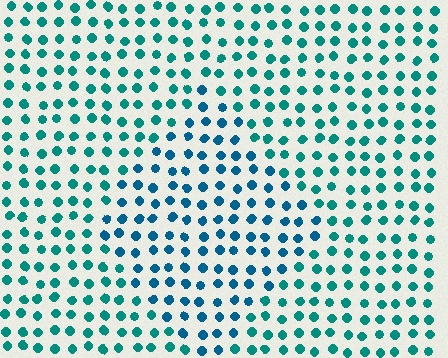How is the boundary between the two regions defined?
The boundary is defined purely by a slight shift in hue (about 26 degrees). Spacing, size, and orientation are identical on both sides.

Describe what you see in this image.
The image is filled with small teal elements in a uniform arrangement. A diamond-shaped region is visible where the elements are tinted to a slightly different hue, forming a subtle color boundary.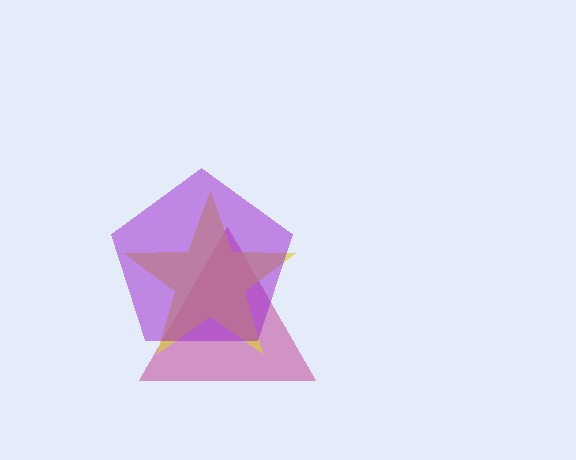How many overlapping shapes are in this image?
There are 3 overlapping shapes in the image.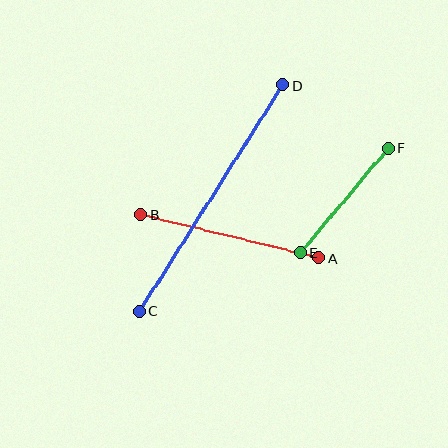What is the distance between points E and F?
The distance is approximately 136 pixels.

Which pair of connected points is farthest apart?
Points C and D are farthest apart.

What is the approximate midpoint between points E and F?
The midpoint is at approximately (344, 200) pixels.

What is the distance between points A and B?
The distance is approximately 183 pixels.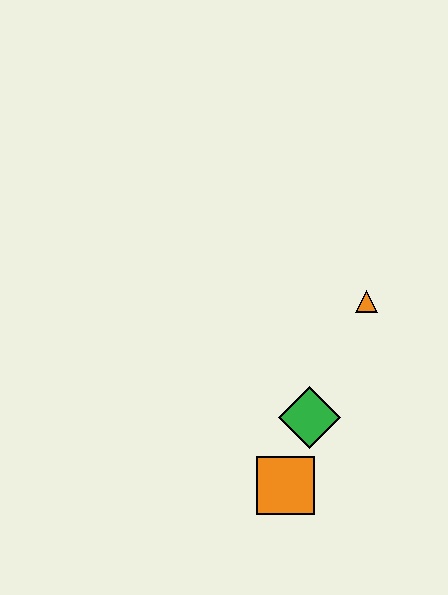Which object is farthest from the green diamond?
The orange triangle is farthest from the green diamond.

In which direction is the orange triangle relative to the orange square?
The orange triangle is above the orange square.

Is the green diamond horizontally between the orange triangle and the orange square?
Yes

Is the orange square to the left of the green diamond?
Yes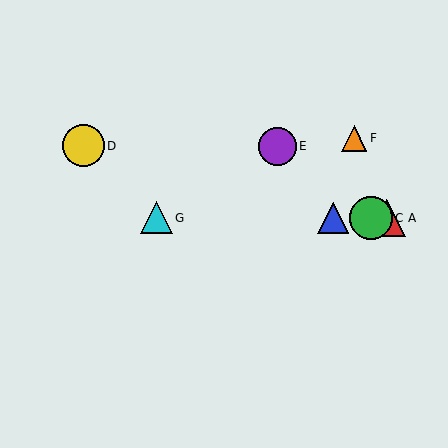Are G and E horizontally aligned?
No, G is at y≈218 and E is at y≈146.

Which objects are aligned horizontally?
Objects A, B, C, G are aligned horizontally.